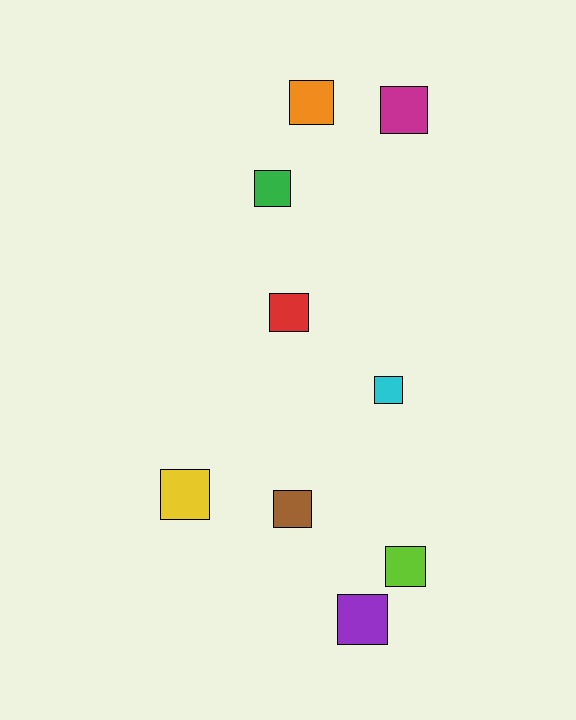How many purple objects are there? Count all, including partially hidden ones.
There is 1 purple object.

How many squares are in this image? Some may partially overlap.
There are 9 squares.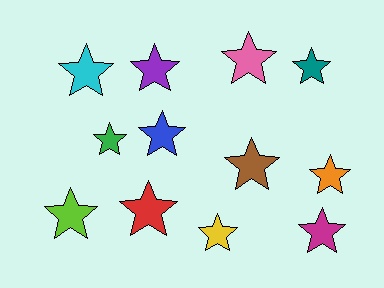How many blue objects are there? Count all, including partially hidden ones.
There is 1 blue object.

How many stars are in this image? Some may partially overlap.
There are 12 stars.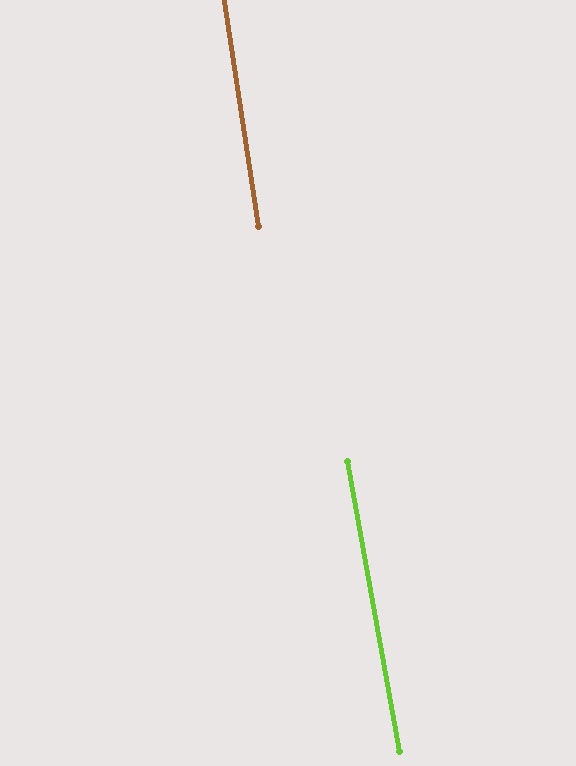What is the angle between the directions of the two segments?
Approximately 2 degrees.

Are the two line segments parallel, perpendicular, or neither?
Parallel — their directions differ by only 1.7°.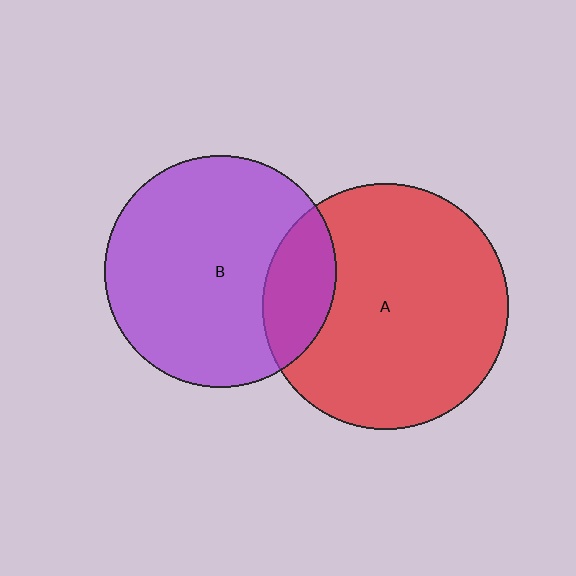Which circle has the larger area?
Circle A (red).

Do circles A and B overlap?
Yes.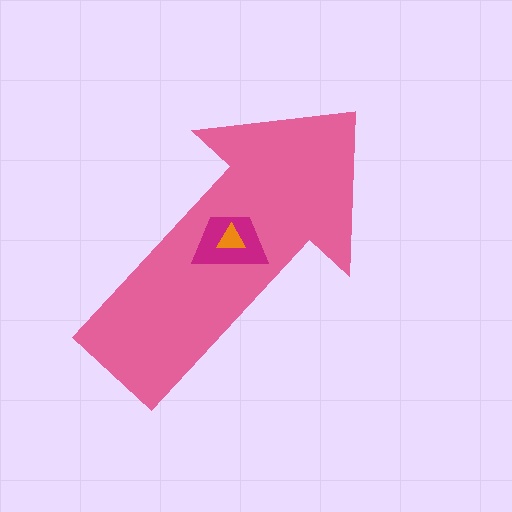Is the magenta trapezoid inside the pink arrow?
Yes.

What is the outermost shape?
The pink arrow.